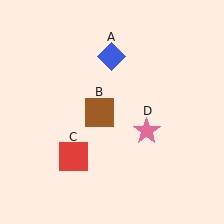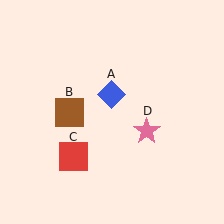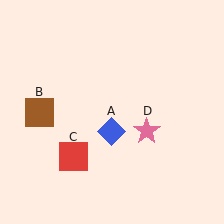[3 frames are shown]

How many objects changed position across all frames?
2 objects changed position: blue diamond (object A), brown square (object B).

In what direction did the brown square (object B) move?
The brown square (object B) moved left.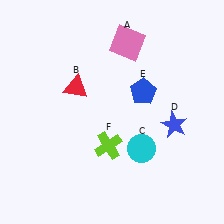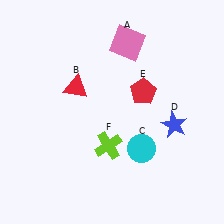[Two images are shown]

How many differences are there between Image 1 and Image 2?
There is 1 difference between the two images.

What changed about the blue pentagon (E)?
In Image 1, E is blue. In Image 2, it changed to red.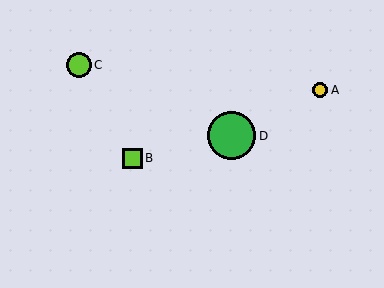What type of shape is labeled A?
Shape A is a yellow circle.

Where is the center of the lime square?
The center of the lime square is at (132, 158).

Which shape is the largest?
The green circle (labeled D) is the largest.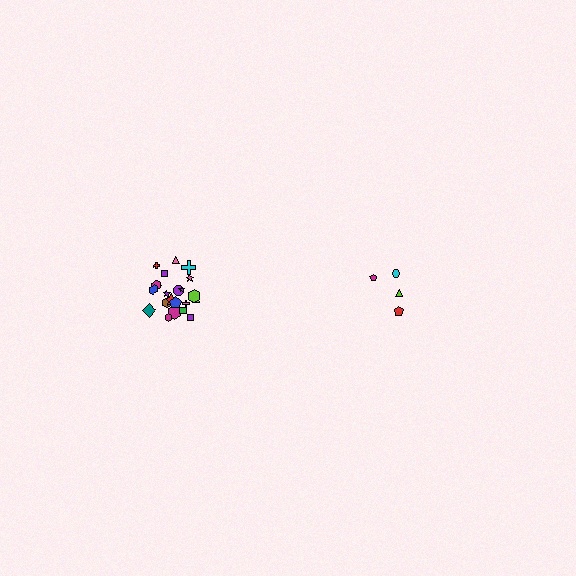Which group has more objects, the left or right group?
The left group.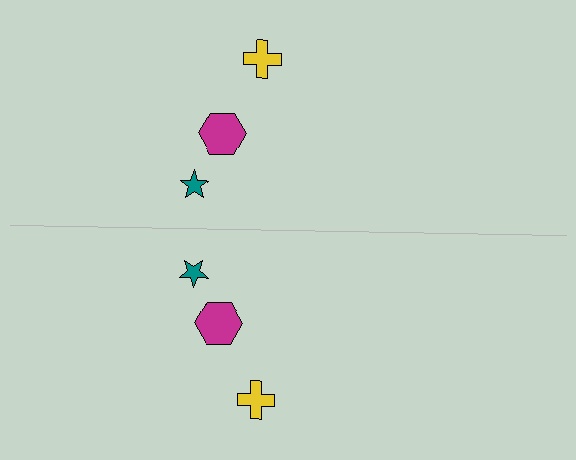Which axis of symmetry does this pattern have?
The pattern has a horizontal axis of symmetry running through the center of the image.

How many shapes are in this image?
There are 6 shapes in this image.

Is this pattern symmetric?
Yes, this pattern has bilateral (reflection) symmetry.